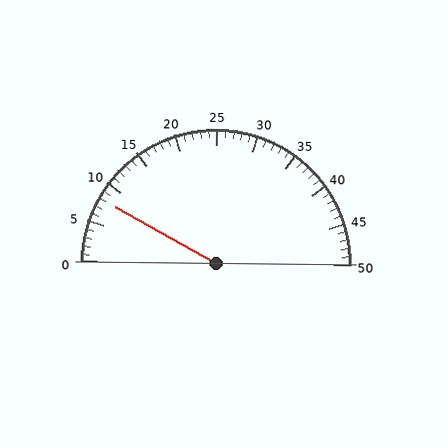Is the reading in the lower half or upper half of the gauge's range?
The reading is in the lower half of the range (0 to 50).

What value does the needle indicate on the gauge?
The needle indicates approximately 8.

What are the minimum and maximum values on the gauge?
The gauge ranges from 0 to 50.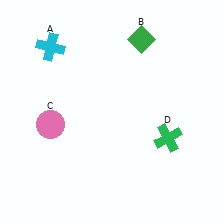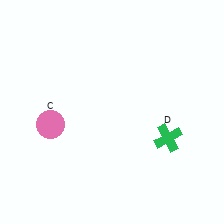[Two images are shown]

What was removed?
The cyan cross (A), the green diamond (B) were removed in Image 2.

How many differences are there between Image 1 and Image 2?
There are 2 differences between the two images.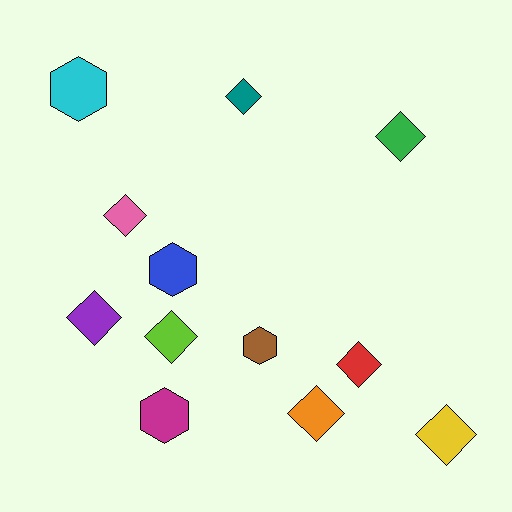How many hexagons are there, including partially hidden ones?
There are 4 hexagons.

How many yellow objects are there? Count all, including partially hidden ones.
There is 1 yellow object.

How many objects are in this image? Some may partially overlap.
There are 12 objects.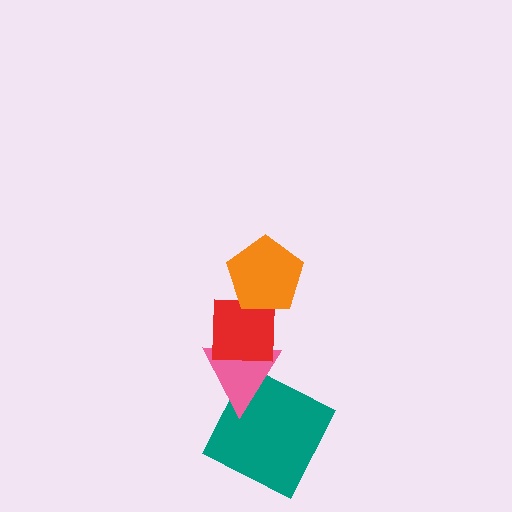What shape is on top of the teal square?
The pink triangle is on top of the teal square.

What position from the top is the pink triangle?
The pink triangle is 3rd from the top.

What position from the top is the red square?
The red square is 2nd from the top.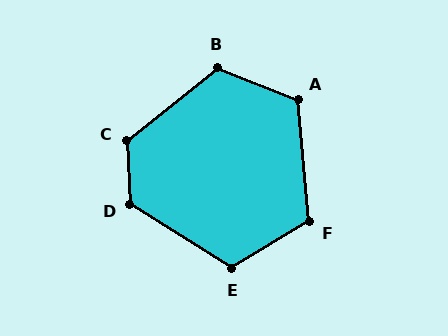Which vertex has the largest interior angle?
C, at approximately 126 degrees.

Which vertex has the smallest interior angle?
F, at approximately 116 degrees.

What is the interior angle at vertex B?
Approximately 119 degrees (obtuse).